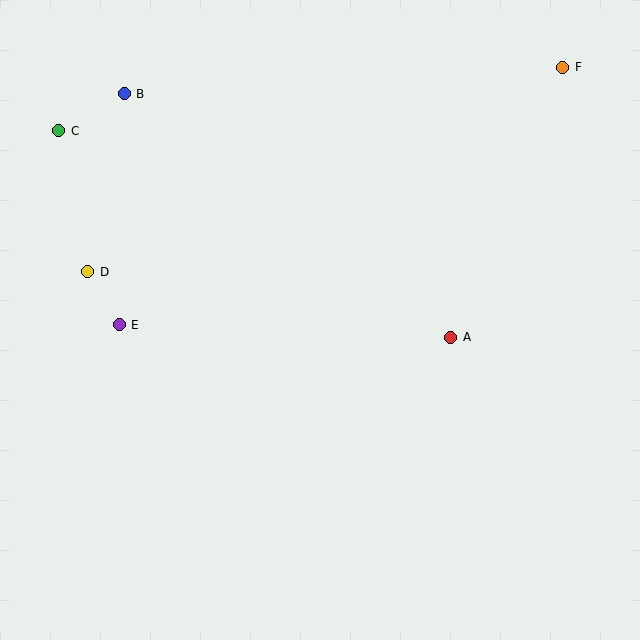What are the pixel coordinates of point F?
Point F is at (563, 67).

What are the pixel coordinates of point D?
Point D is at (88, 272).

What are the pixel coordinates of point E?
Point E is at (119, 325).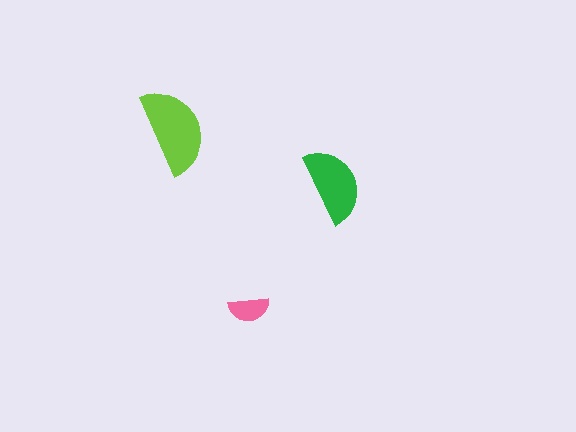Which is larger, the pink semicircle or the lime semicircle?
The lime one.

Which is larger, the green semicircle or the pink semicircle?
The green one.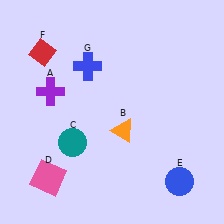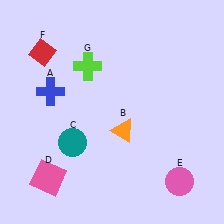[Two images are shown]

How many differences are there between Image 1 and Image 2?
There are 3 differences between the two images.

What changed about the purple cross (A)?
In Image 1, A is purple. In Image 2, it changed to blue.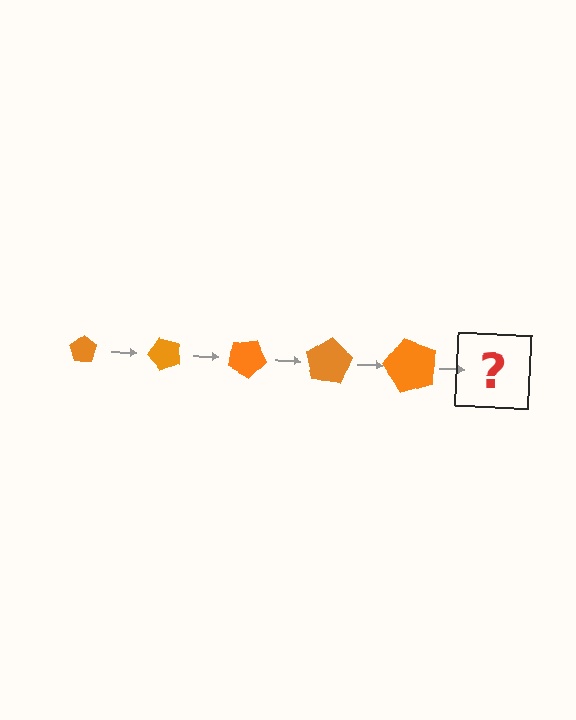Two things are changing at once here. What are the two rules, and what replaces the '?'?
The two rules are that the pentagon grows larger each step and it rotates 50 degrees each step. The '?' should be a pentagon, larger than the previous one and rotated 250 degrees from the start.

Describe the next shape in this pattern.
It should be a pentagon, larger than the previous one and rotated 250 degrees from the start.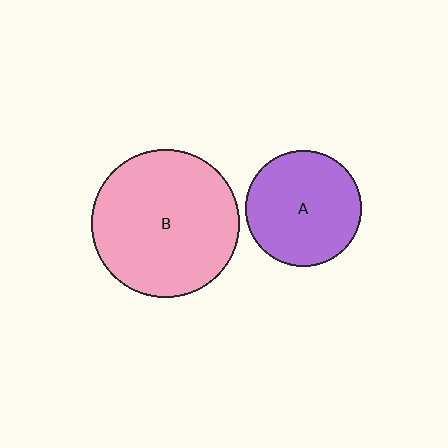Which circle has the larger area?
Circle B (pink).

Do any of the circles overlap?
No, none of the circles overlap.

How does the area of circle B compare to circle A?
Approximately 1.6 times.